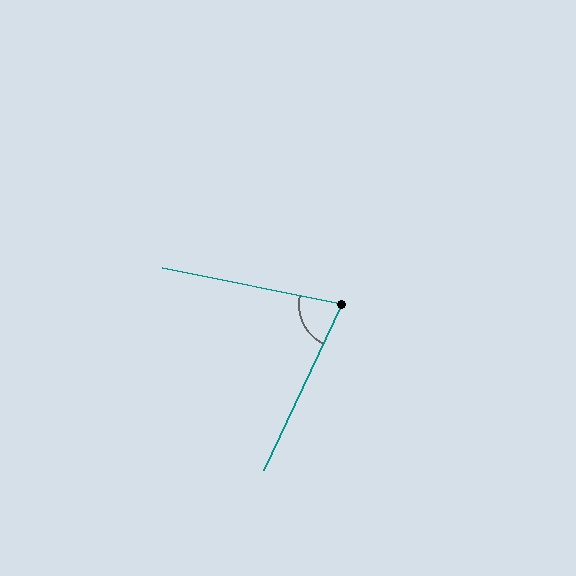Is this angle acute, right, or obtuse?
It is acute.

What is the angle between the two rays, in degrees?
Approximately 76 degrees.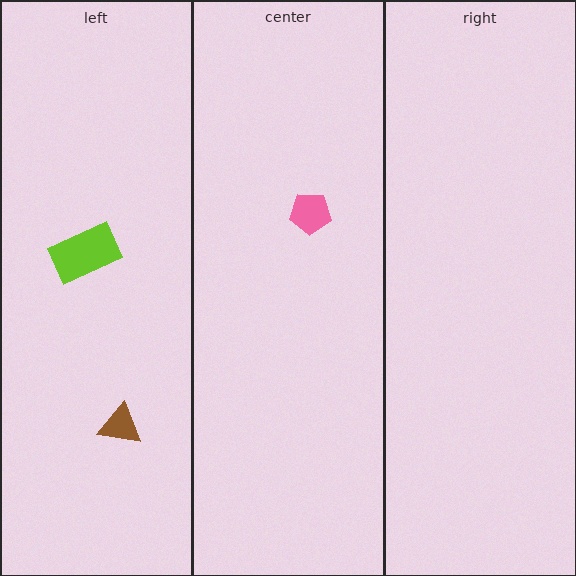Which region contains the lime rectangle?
The left region.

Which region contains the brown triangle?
The left region.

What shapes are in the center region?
The pink pentagon.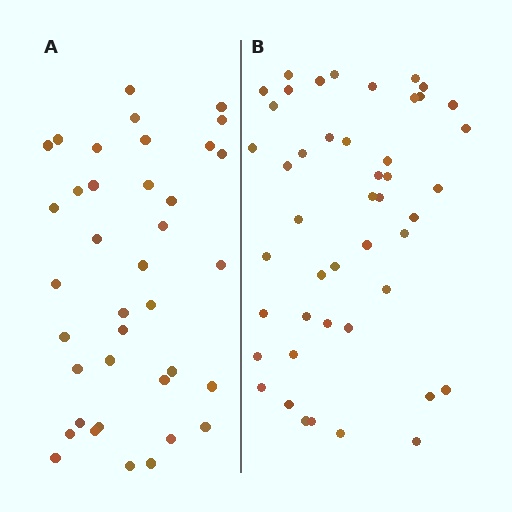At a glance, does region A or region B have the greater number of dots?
Region B (the right region) has more dots.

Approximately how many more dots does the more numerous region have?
Region B has roughly 8 or so more dots than region A.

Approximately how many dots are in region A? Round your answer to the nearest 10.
About 40 dots. (The exact count is 38, which rounds to 40.)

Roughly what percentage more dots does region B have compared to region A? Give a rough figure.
About 20% more.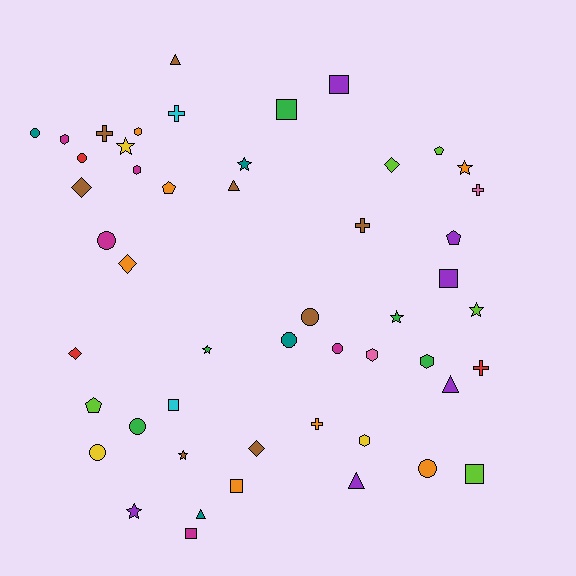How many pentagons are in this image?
There are 4 pentagons.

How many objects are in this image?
There are 50 objects.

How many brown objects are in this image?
There are 8 brown objects.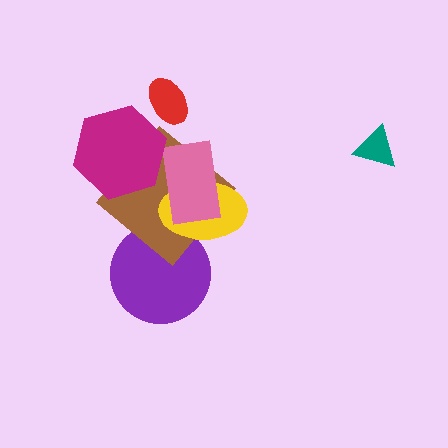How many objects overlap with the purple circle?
2 objects overlap with the purple circle.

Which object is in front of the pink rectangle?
The magenta hexagon is in front of the pink rectangle.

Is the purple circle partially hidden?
Yes, it is partially covered by another shape.